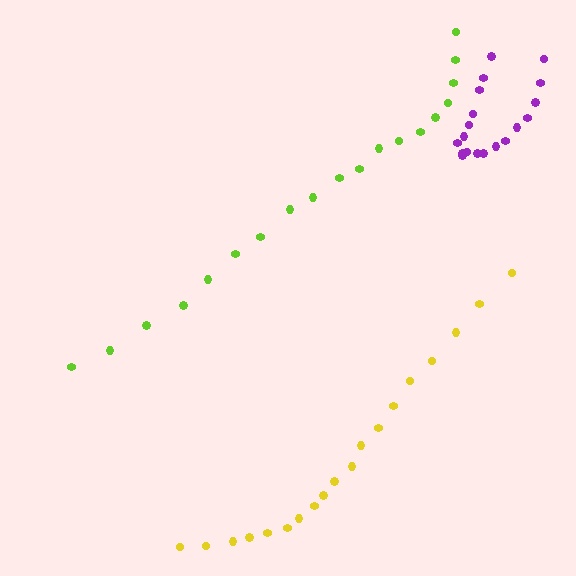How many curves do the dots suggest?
There are 3 distinct paths.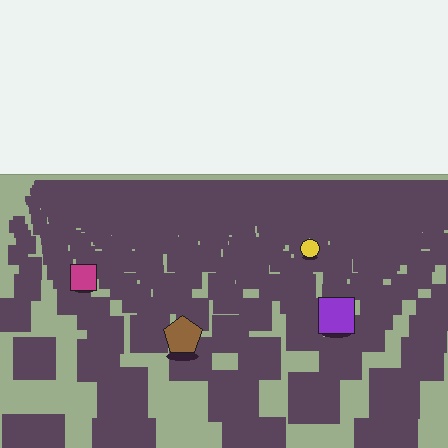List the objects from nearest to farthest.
From nearest to farthest: the brown pentagon, the purple square, the magenta square, the yellow circle.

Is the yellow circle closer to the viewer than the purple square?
No. The purple square is closer — you can tell from the texture gradient: the ground texture is coarser near it.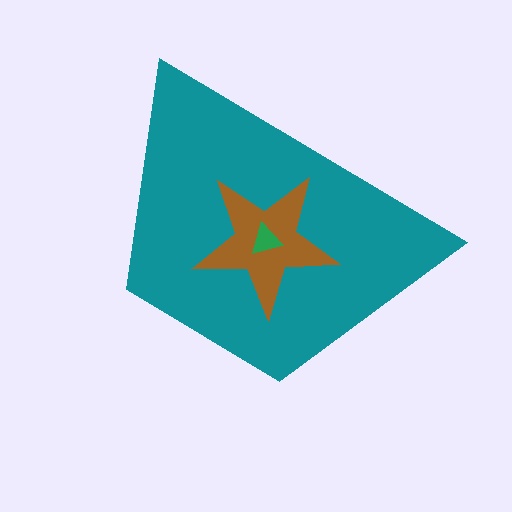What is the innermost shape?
The green triangle.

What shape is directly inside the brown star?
The green triangle.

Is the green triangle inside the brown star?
Yes.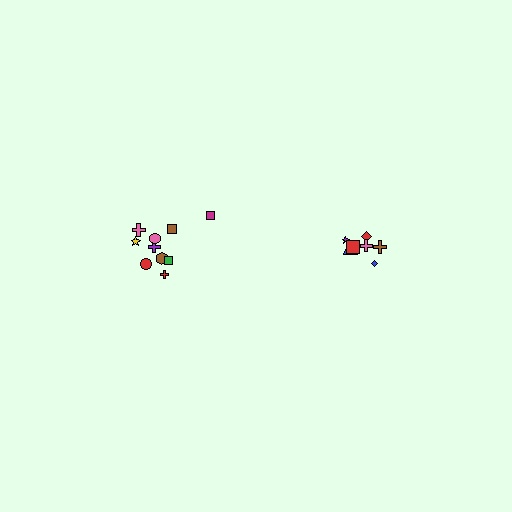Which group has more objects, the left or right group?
The left group.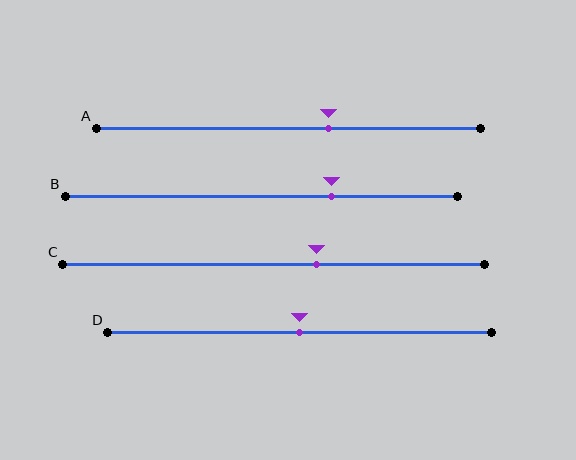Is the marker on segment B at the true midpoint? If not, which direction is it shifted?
No, the marker on segment B is shifted to the right by about 18% of the segment length.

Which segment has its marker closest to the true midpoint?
Segment D has its marker closest to the true midpoint.